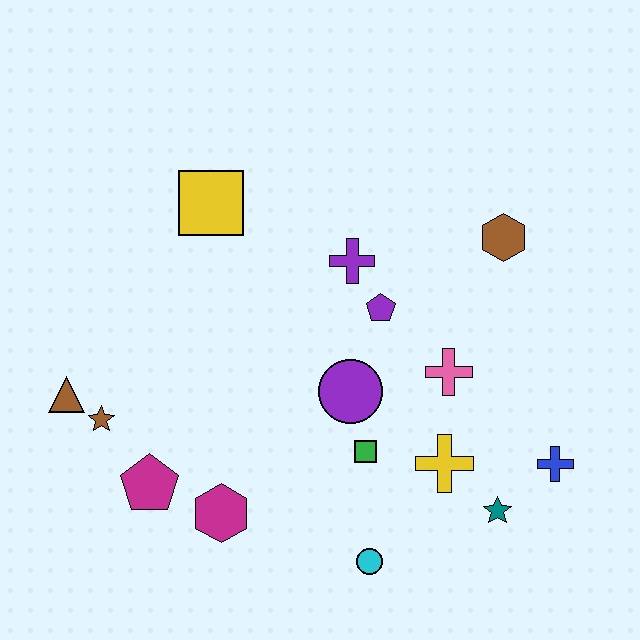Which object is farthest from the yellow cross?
The brown triangle is farthest from the yellow cross.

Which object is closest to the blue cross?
The teal star is closest to the blue cross.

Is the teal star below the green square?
Yes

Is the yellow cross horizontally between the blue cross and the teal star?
No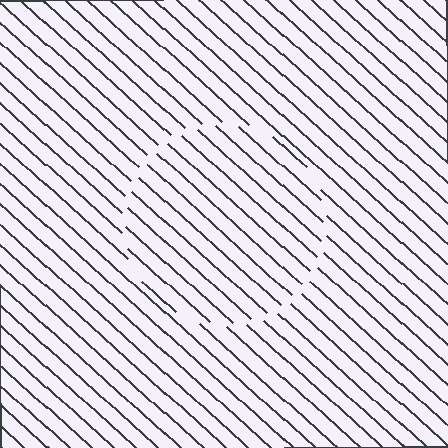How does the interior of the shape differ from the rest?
The interior of the shape contains the same grating, shifted by half a period — the contour is defined by the phase discontinuity where line-ends from the inner and outer gratings abut.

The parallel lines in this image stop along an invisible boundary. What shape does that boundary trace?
An illusory circle. The interior of the shape contains the same grating, shifted by half a period — the contour is defined by the phase discontinuity where line-ends from the inner and outer gratings abut.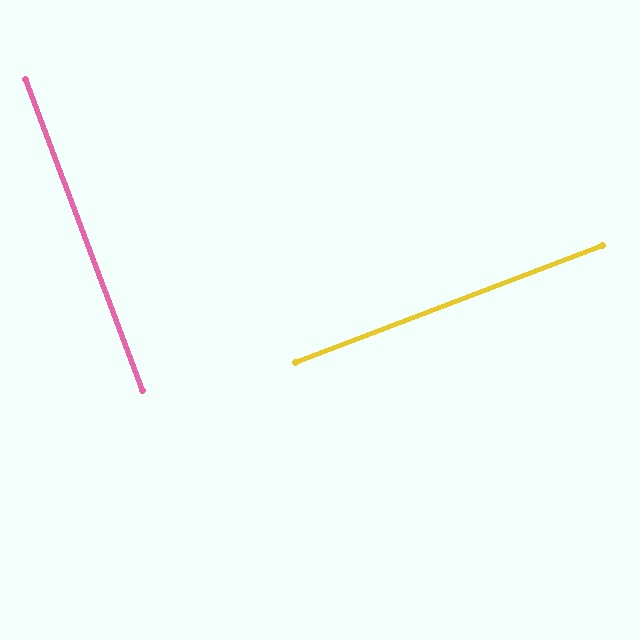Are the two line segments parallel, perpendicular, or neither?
Perpendicular — they meet at approximately 90°.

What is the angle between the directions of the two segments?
Approximately 90 degrees.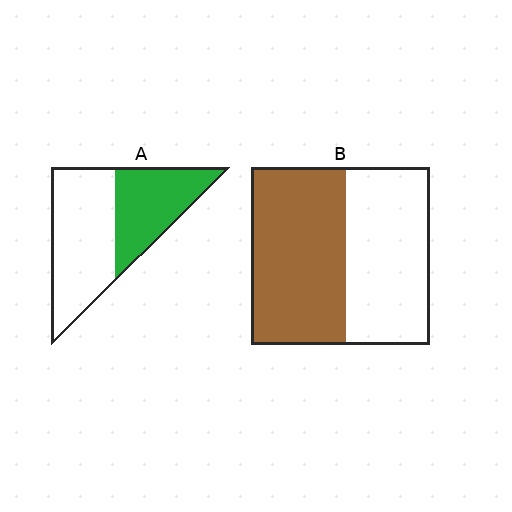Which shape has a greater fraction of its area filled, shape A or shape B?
Shape B.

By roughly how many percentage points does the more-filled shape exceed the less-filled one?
By roughly 10 percentage points (B over A).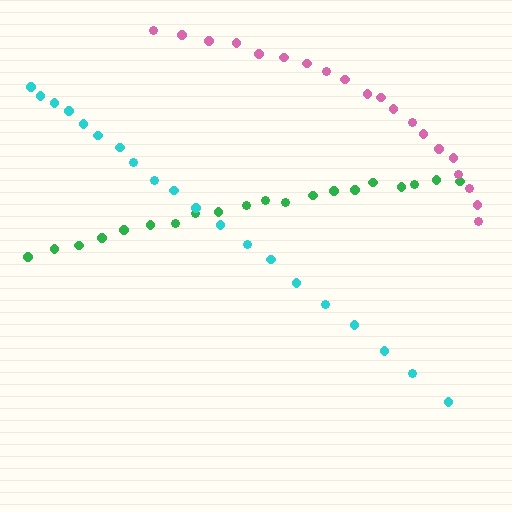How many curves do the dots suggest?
There are 3 distinct paths.